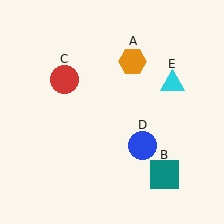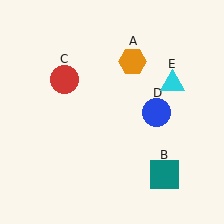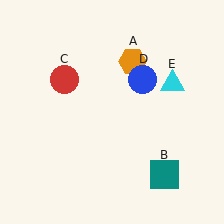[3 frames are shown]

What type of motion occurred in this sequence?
The blue circle (object D) rotated counterclockwise around the center of the scene.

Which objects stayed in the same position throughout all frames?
Orange hexagon (object A) and teal square (object B) and red circle (object C) and cyan triangle (object E) remained stationary.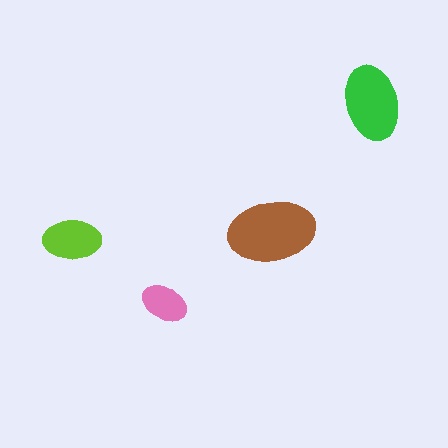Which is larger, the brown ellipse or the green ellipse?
The brown one.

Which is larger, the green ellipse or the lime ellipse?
The green one.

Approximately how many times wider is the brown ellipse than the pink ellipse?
About 2 times wider.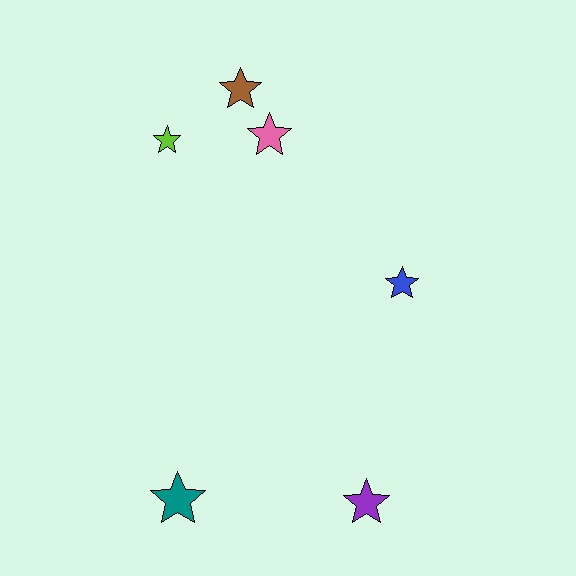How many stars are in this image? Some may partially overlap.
There are 6 stars.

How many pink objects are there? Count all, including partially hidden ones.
There is 1 pink object.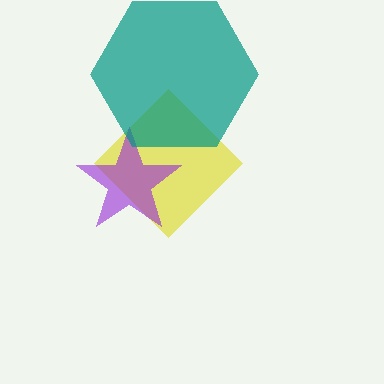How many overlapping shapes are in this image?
There are 3 overlapping shapes in the image.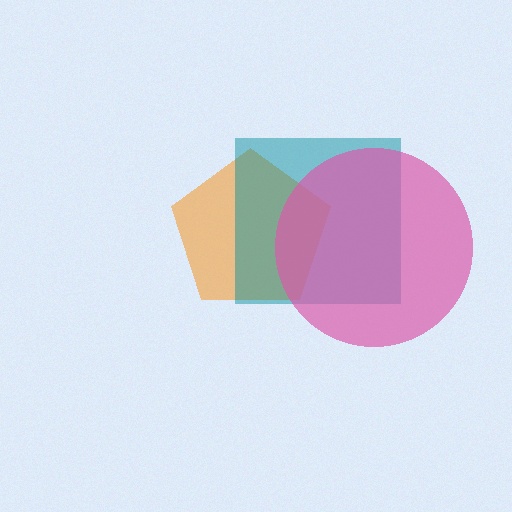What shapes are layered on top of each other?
The layered shapes are: an orange pentagon, a teal square, a pink circle.